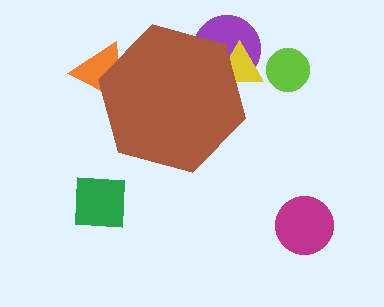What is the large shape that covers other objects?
A brown hexagon.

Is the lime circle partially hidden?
No, the lime circle is fully visible.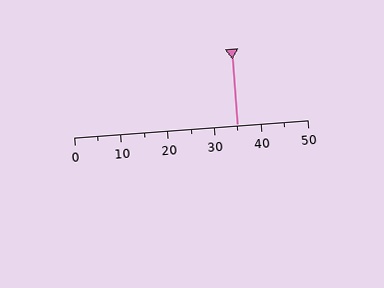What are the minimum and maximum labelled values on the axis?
The axis runs from 0 to 50.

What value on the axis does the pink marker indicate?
The marker indicates approximately 35.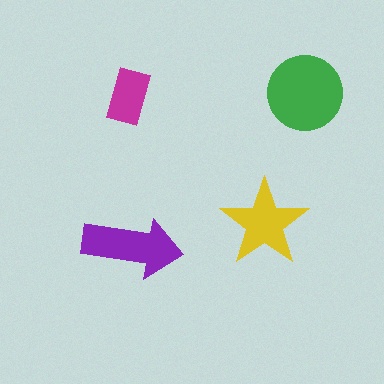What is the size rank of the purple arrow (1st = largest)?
2nd.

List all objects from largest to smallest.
The green circle, the purple arrow, the yellow star, the magenta rectangle.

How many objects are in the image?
There are 4 objects in the image.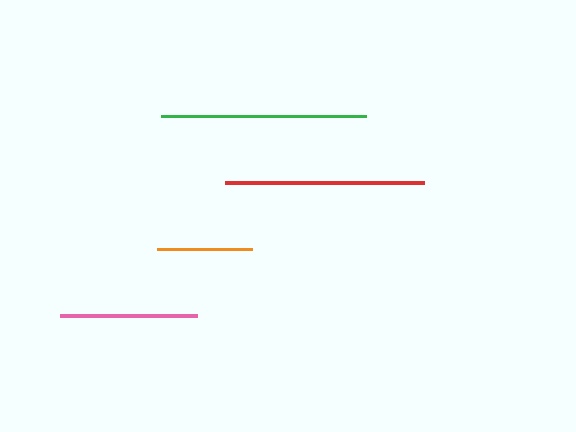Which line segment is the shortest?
The orange line is the shortest at approximately 95 pixels.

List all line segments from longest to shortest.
From longest to shortest: green, red, pink, orange.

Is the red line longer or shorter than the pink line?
The red line is longer than the pink line.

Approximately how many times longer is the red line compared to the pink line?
The red line is approximately 1.4 times the length of the pink line.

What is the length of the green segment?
The green segment is approximately 205 pixels long.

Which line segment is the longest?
The green line is the longest at approximately 205 pixels.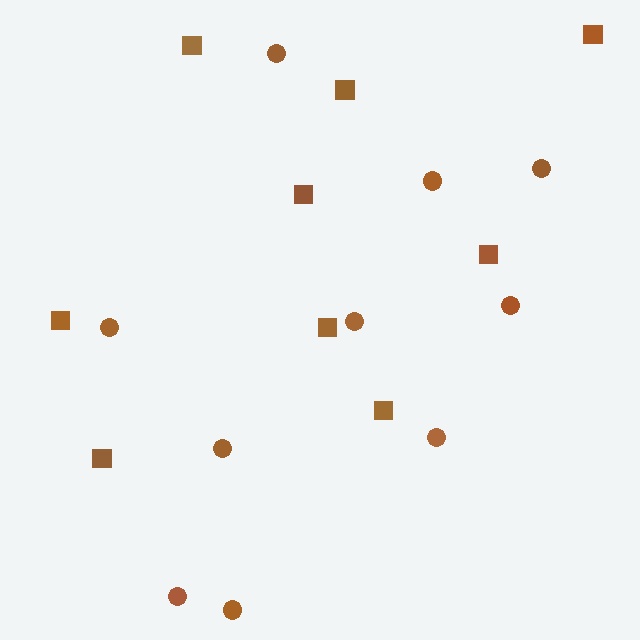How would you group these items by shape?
There are 2 groups: one group of squares (9) and one group of circles (10).